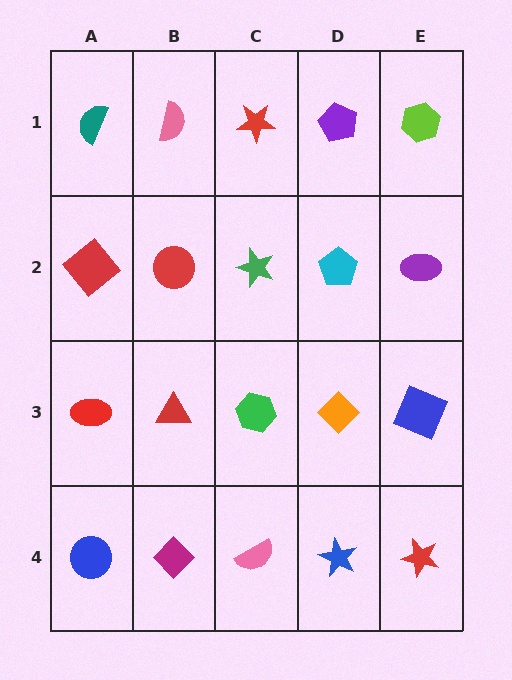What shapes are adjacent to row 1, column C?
A green star (row 2, column C), a pink semicircle (row 1, column B), a purple pentagon (row 1, column D).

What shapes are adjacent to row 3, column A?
A red diamond (row 2, column A), a blue circle (row 4, column A), a red triangle (row 3, column B).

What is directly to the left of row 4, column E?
A blue star.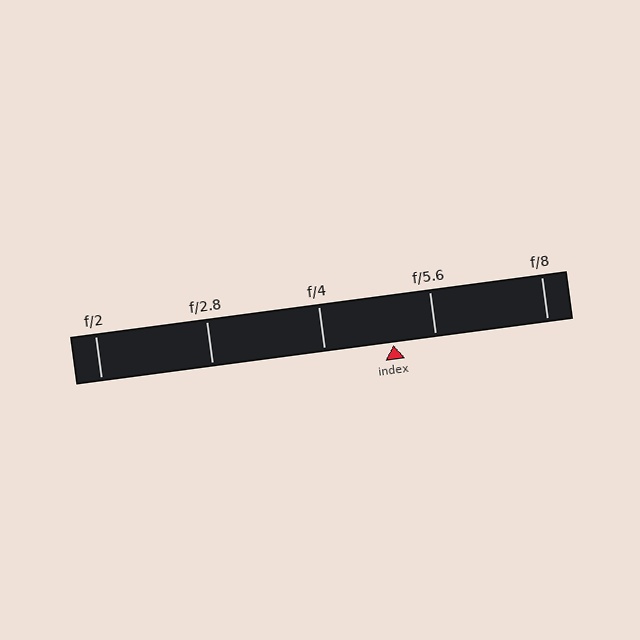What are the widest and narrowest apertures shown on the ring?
The widest aperture shown is f/2 and the narrowest is f/8.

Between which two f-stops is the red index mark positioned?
The index mark is between f/4 and f/5.6.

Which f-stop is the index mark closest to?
The index mark is closest to f/5.6.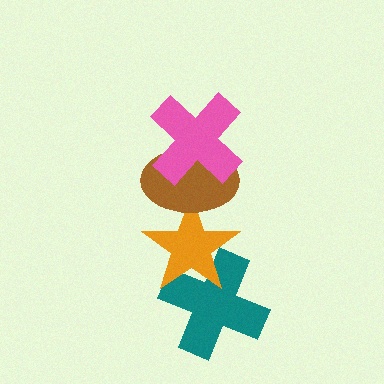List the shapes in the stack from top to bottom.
From top to bottom: the pink cross, the brown ellipse, the orange star, the teal cross.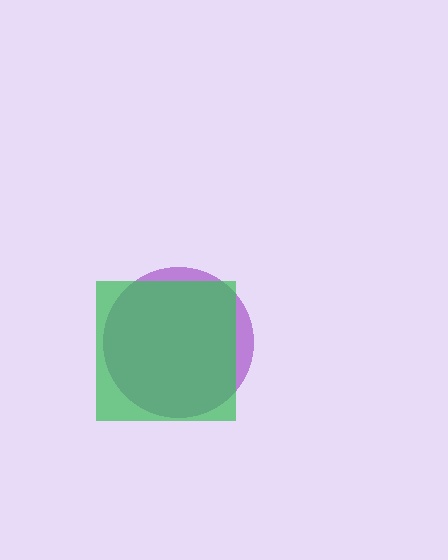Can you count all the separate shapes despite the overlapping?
Yes, there are 2 separate shapes.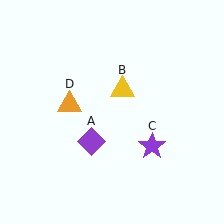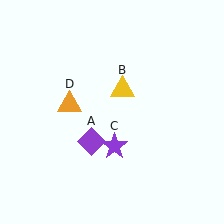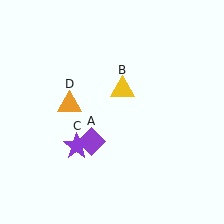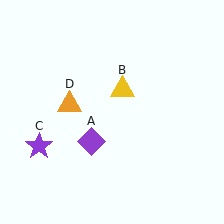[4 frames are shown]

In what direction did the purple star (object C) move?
The purple star (object C) moved left.